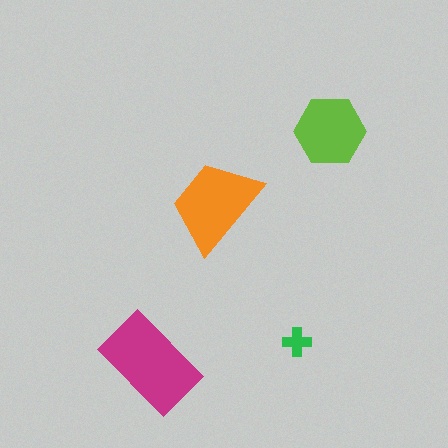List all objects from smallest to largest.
The green cross, the lime hexagon, the orange trapezoid, the magenta rectangle.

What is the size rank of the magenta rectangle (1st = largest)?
1st.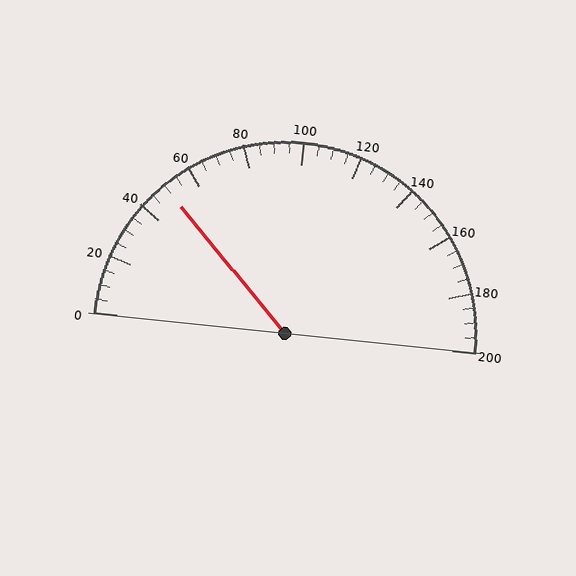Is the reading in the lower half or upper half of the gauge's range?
The reading is in the lower half of the range (0 to 200).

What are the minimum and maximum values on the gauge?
The gauge ranges from 0 to 200.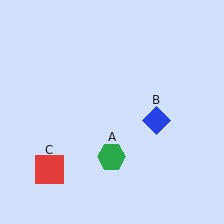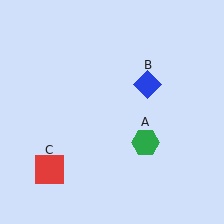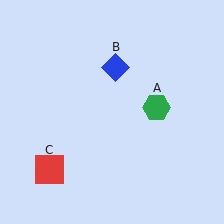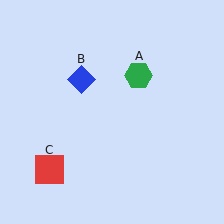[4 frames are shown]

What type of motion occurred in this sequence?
The green hexagon (object A), blue diamond (object B) rotated counterclockwise around the center of the scene.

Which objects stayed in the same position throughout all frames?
Red square (object C) remained stationary.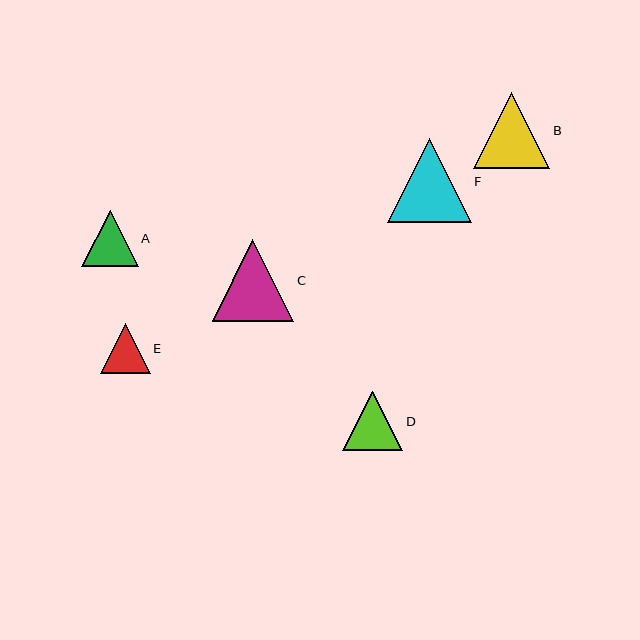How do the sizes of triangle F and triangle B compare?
Triangle F and triangle B are approximately the same size.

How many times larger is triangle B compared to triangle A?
Triangle B is approximately 1.3 times the size of triangle A.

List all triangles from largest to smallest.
From largest to smallest: F, C, B, D, A, E.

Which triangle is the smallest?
Triangle E is the smallest with a size of approximately 50 pixels.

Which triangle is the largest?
Triangle F is the largest with a size of approximately 84 pixels.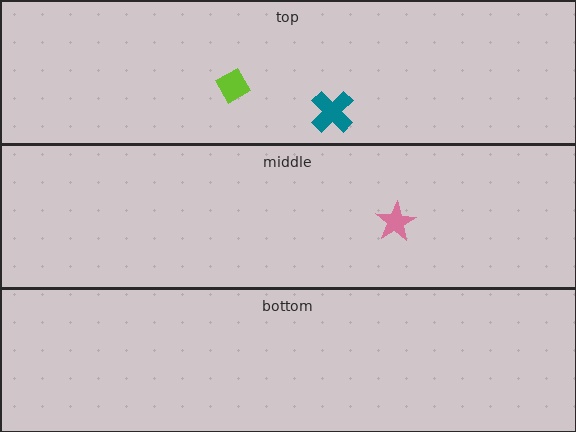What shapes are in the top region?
The teal cross, the lime diamond.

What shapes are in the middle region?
The pink star.